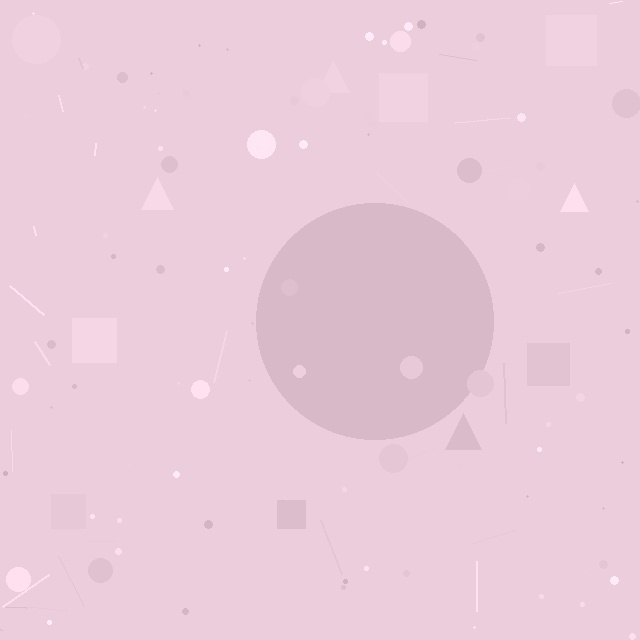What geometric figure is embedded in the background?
A circle is embedded in the background.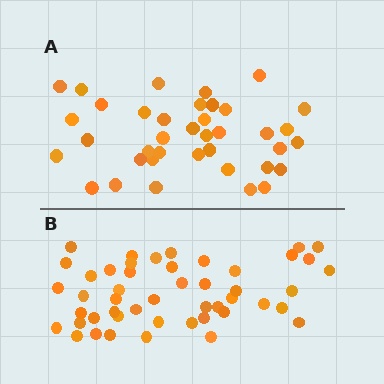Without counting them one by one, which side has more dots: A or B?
Region B (the bottom region) has more dots.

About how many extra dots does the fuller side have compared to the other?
Region B has roughly 10 or so more dots than region A.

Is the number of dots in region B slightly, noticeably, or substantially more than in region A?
Region B has noticeably more, but not dramatically so. The ratio is roughly 1.3 to 1.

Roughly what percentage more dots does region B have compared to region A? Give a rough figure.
About 25% more.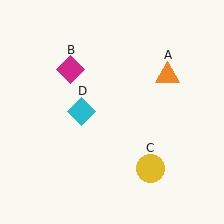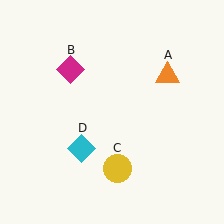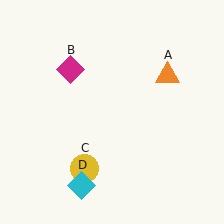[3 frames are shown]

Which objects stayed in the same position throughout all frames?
Orange triangle (object A) and magenta diamond (object B) remained stationary.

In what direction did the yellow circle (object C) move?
The yellow circle (object C) moved left.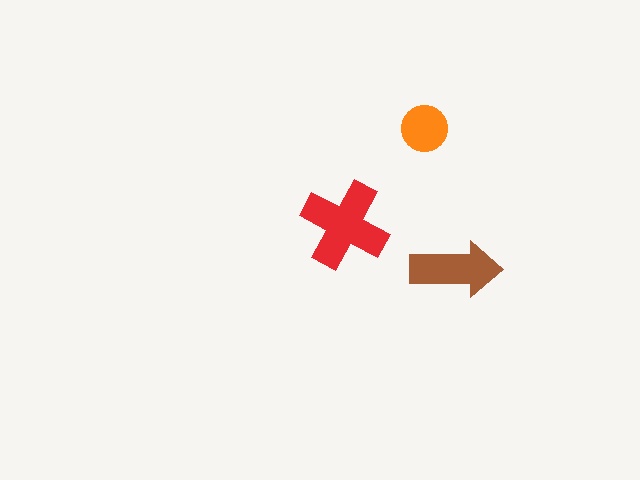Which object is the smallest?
The orange circle.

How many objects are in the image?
There are 3 objects in the image.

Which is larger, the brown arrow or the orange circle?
The brown arrow.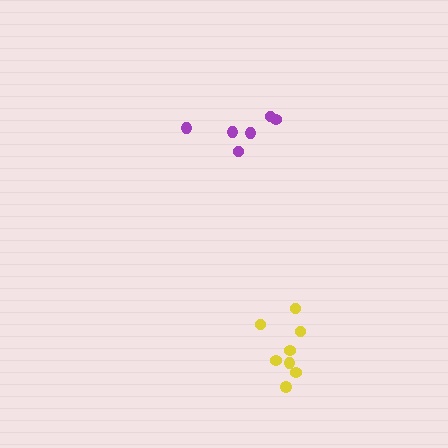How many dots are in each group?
Group 1: 6 dots, Group 2: 8 dots (14 total).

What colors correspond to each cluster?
The clusters are colored: purple, yellow.